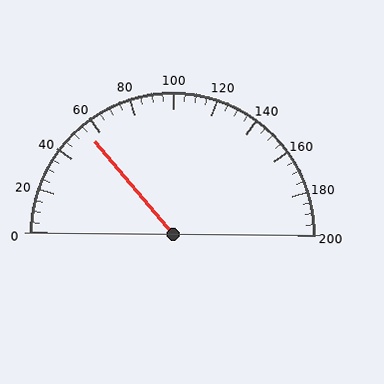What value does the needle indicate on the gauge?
The needle indicates approximately 55.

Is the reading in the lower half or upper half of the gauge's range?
The reading is in the lower half of the range (0 to 200).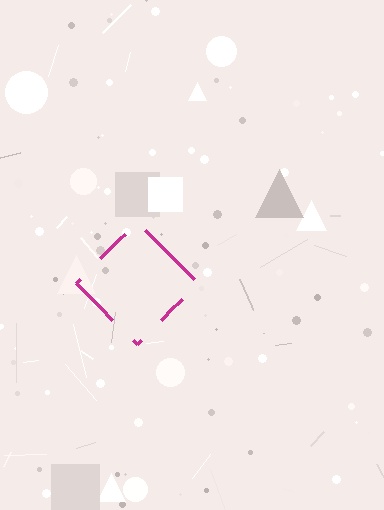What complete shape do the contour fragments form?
The contour fragments form a diamond.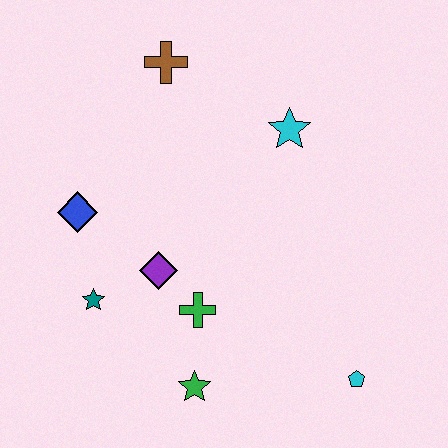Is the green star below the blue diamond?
Yes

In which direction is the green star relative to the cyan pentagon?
The green star is to the left of the cyan pentagon.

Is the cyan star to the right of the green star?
Yes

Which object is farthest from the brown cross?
The cyan pentagon is farthest from the brown cross.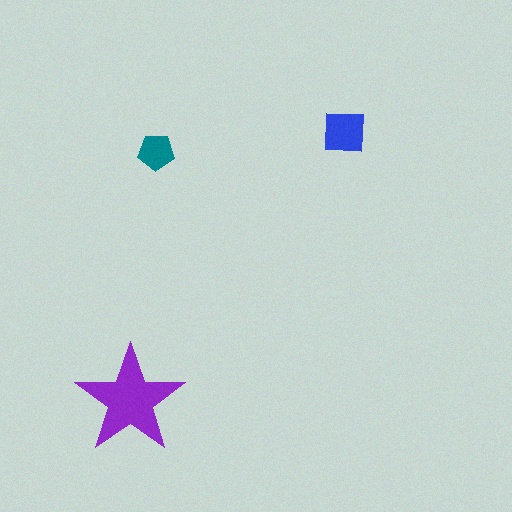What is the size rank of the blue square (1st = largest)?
2nd.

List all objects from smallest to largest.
The teal pentagon, the blue square, the purple star.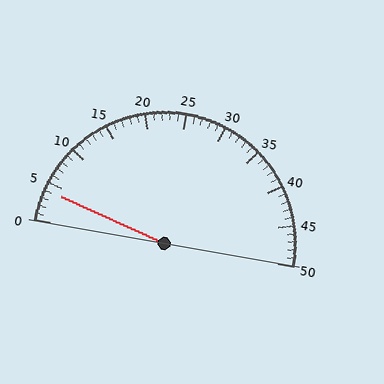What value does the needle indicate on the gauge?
The needle indicates approximately 4.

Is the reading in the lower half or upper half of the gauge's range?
The reading is in the lower half of the range (0 to 50).